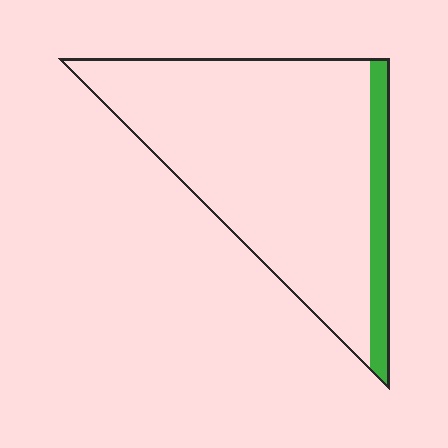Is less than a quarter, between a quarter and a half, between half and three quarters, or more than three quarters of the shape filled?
Less than a quarter.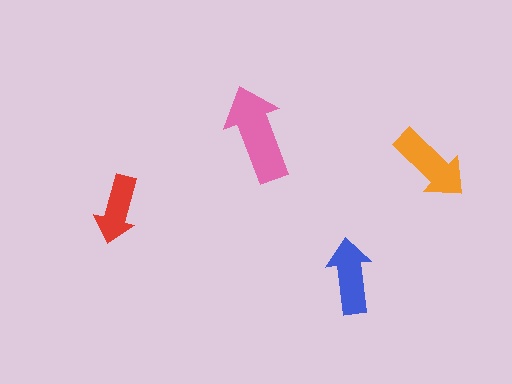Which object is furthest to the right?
The orange arrow is rightmost.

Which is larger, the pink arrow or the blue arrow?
The pink one.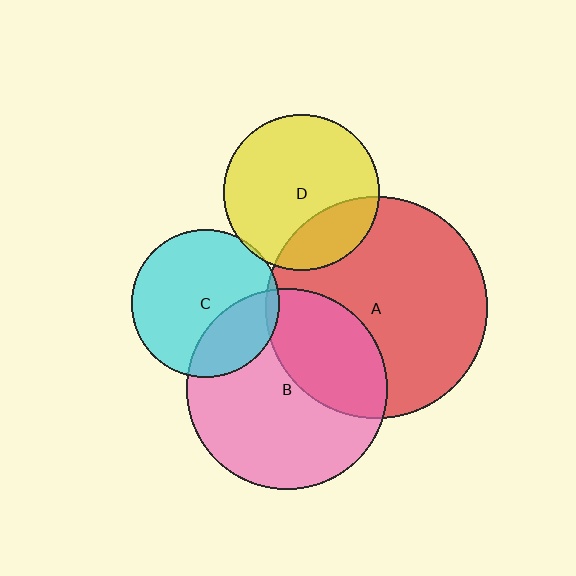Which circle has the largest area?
Circle A (red).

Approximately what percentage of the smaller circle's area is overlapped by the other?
Approximately 30%.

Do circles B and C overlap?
Yes.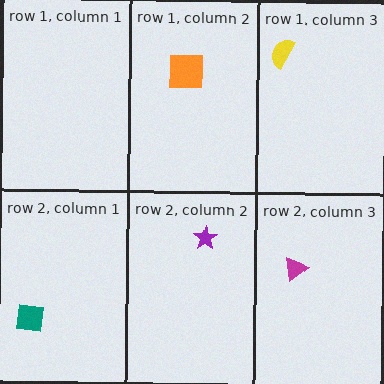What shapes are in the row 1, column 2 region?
The orange square.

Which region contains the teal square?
The row 2, column 1 region.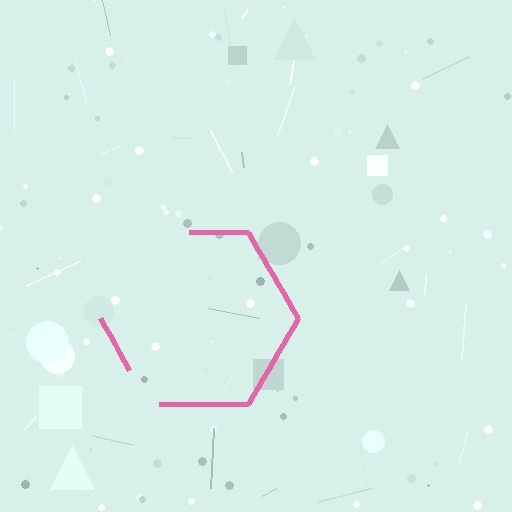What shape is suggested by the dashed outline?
The dashed outline suggests a hexagon.